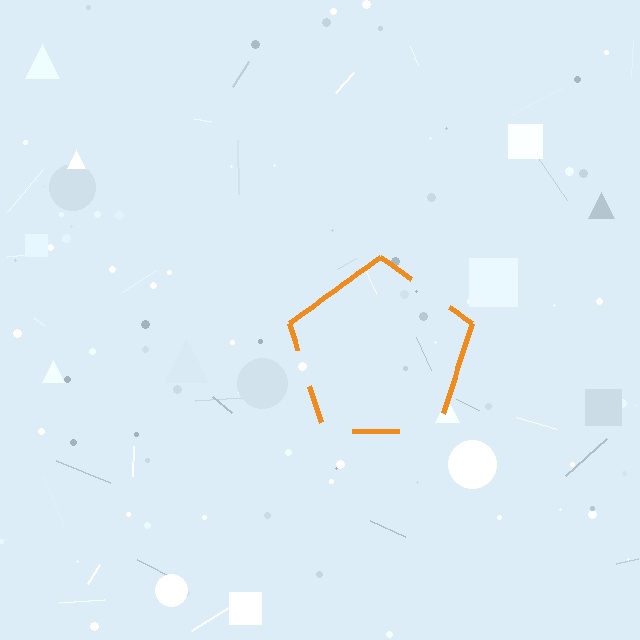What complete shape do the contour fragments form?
The contour fragments form a pentagon.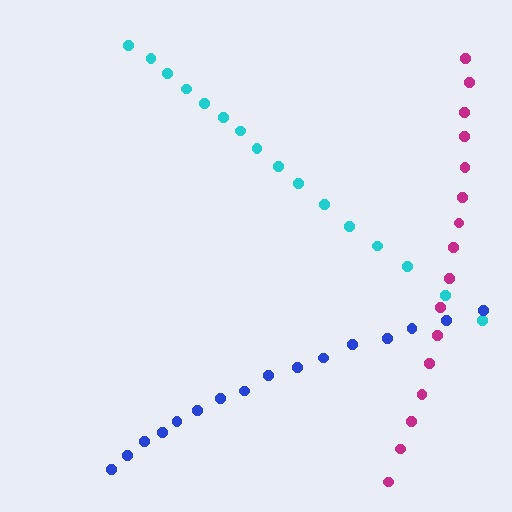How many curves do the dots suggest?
There are 3 distinct paths.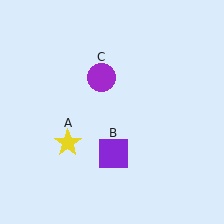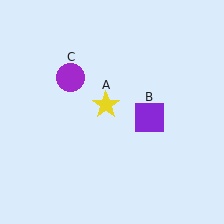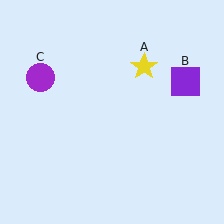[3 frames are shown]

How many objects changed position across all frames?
3 objects changed position: yellow star (object A), purple square (object B), purple circle (object C).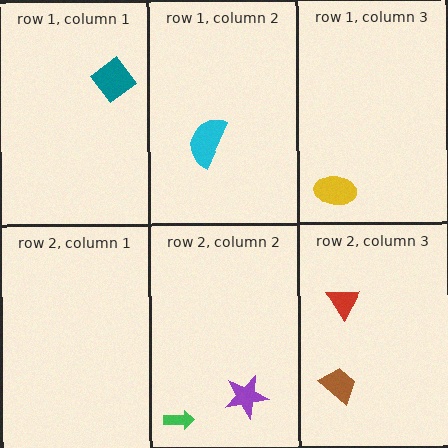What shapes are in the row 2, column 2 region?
The purple star, the green arrow.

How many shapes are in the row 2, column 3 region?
2.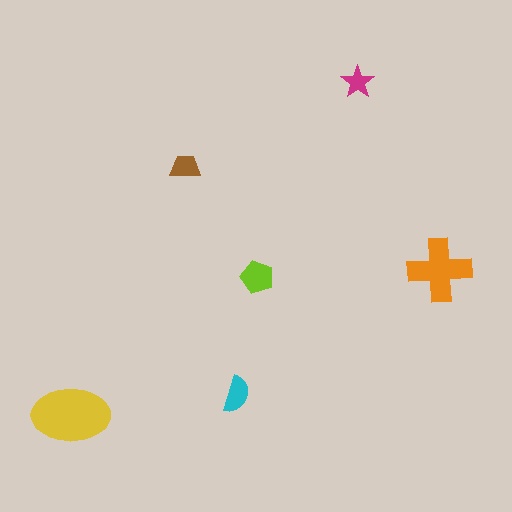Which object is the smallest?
The magenta star.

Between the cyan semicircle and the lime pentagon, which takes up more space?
The lime pentagon.